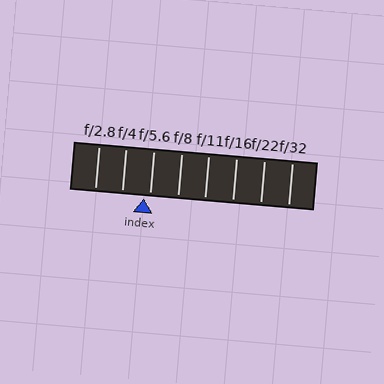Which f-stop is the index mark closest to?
The index mark is closest to f/5.6.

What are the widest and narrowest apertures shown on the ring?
The widest aperture shown is f/2.8 and the narrowest is f/32.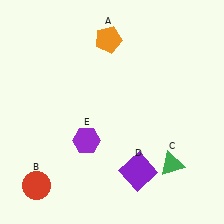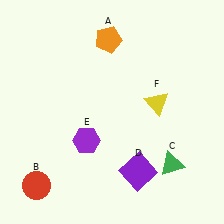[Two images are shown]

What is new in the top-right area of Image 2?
A yellow triangle (F) was added in the top-right area of Image 2.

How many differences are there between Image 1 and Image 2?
There is 1 difference between the two images.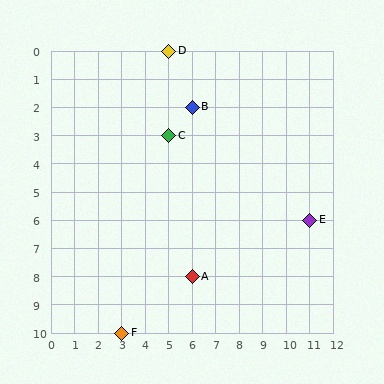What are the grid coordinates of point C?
Point C is at grid coordinates (5, 3).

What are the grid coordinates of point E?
Point E is at grid coordinates (11, 6).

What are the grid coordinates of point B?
Point B is at grid coordinates (6, 2).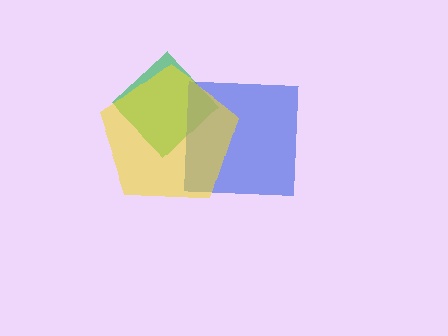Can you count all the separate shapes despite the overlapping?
Yes, there are 3 separate shapes.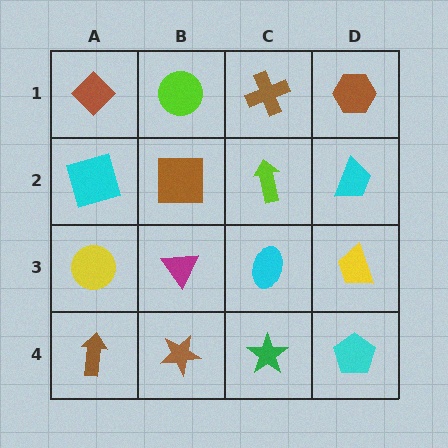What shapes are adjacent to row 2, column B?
A lime circle (row 1, column B), a magenta triangle (row 3, column B), a cyan square (row 2, column A), a lime arrow (row 2, column C).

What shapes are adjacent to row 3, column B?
A brown square (row 2, column B), a brown star (row 4, column B), a yellow circle (row 3, column A), a cyan ellipse (row 3, column C).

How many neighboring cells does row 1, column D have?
2.